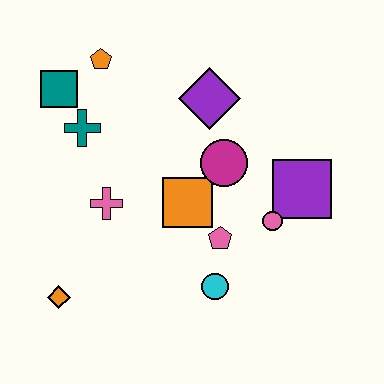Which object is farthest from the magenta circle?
The orange diamond is farthest from the magenta circle.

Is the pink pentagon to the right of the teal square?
Yes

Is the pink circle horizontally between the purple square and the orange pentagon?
Yes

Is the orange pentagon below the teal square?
No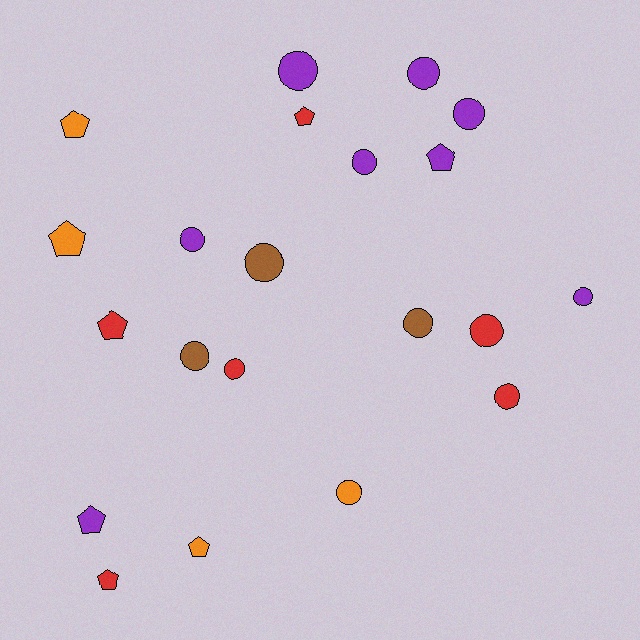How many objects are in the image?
There are 21 objects.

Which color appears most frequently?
Purple, with 8 objects.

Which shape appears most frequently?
Circle, with 13 objects.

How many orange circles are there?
There is 1 orange circle.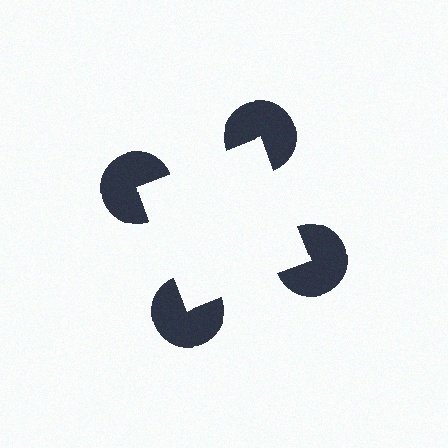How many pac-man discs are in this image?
There are 4 — one at each vertex of the illusory square.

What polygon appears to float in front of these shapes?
An illusory square — its edges are inferred from the aligned wedge cuts in the pac-man discs, not physically drawn.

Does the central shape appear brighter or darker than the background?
It typically appears slightly brighter than the background, even though no actual brightness change is drawn.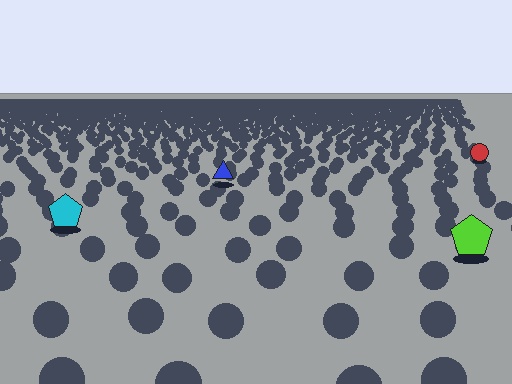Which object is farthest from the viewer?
The red circle is farthest from the viewer. It appears smaller and the ground texture around it is denser.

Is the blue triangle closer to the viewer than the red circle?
Yes. The blue triangle is closer — you can tell from the texture gradient: the ground texture is coarser near it.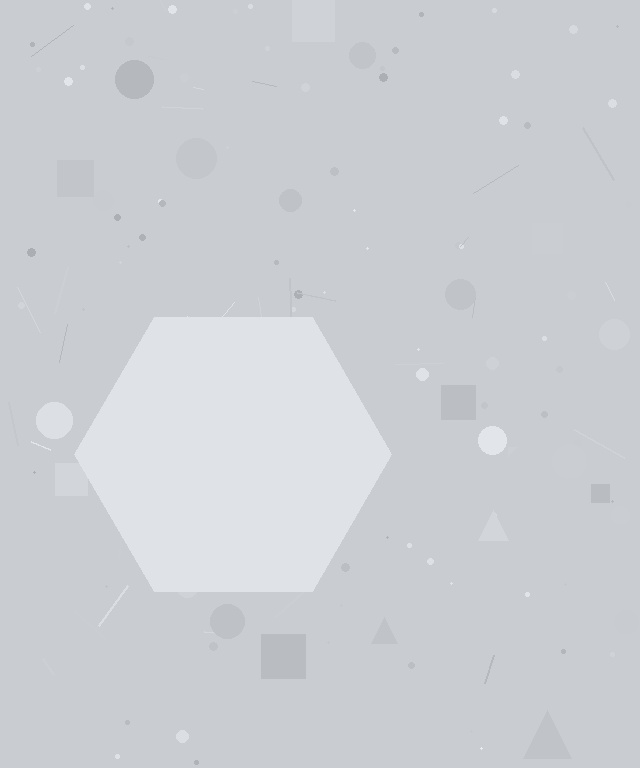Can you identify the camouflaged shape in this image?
The camouflaged shape is a hexagon.